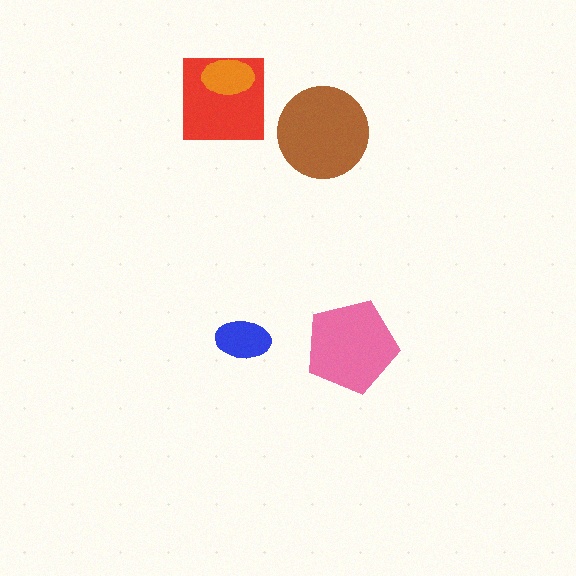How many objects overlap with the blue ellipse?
0 objects overlap with the blue ellipse.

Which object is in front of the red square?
The orange ellipse is in front of the red square.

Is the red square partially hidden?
Yes, it is partially covered by another shape.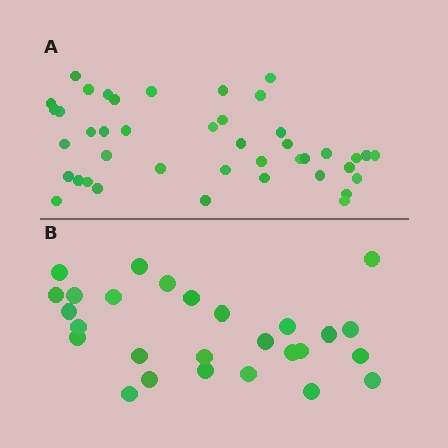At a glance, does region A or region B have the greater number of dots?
Region A (the top region) has more dots.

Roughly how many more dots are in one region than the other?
Region A has approximately 15 more dots than region B.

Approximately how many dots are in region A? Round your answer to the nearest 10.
About 40 dots. (The exact count is 42, which rounds to 40.)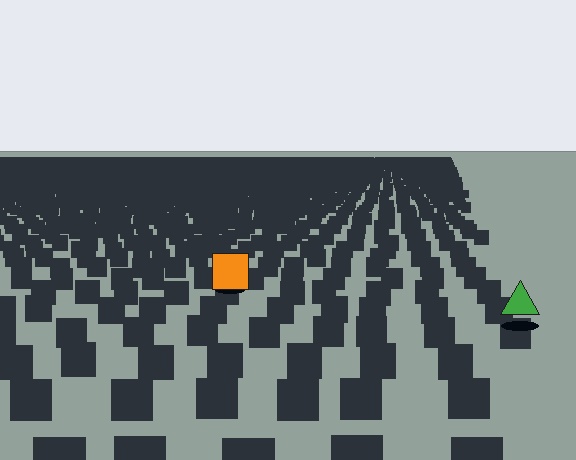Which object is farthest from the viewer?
The orange square is farthest from the viewer. It appears smaller and the ground texture around it is denser.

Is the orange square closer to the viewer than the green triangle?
No. The green triangle is closer — you can tell from the texture gradient: the ground texture is coarser near it.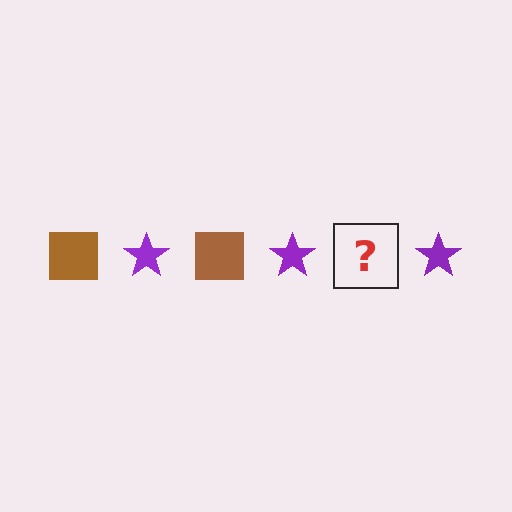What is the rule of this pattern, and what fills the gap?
The rule is that the pattern alternates between brown square and purple star. The gap should be filled with a brown square.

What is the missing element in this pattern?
The missing element is a brown square.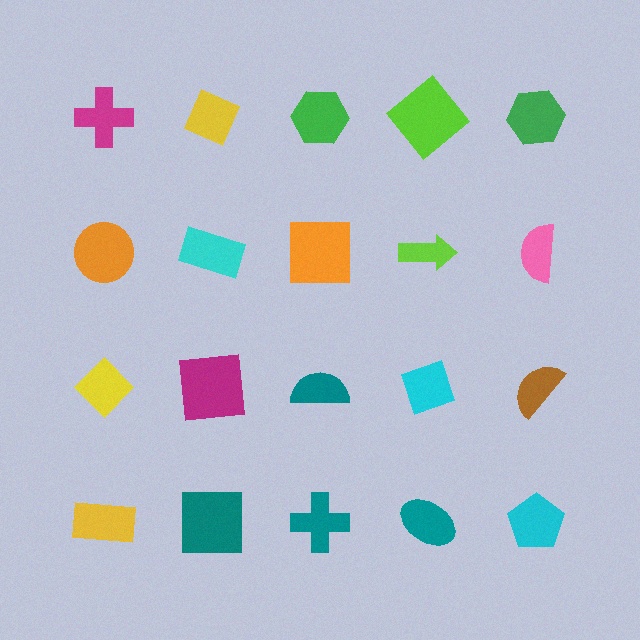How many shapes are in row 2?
5 shapes.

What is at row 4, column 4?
A teal ellipse.